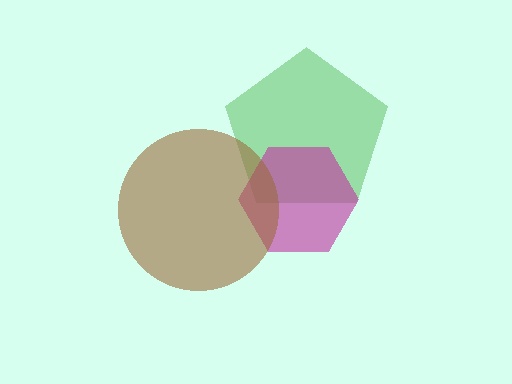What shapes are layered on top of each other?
The layered shapes are: a green pentagon, a magenta hexagon, a brown circle.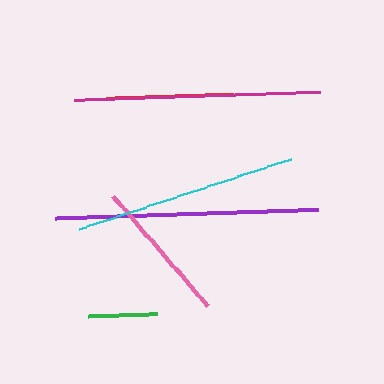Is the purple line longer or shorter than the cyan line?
The purple line is longer than the cyan line.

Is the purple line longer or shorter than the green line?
The purple line is longer than the green line.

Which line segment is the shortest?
The green line is the shortest at approximately 70 pixels.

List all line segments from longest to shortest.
From longest to shortest: purple, magenta, cyan, pink, red, green.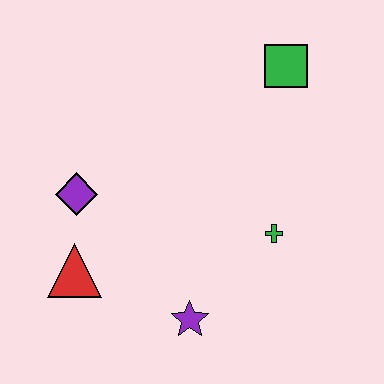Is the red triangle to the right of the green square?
No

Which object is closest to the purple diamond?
The red triangle is closest to the purple diamond.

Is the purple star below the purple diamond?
Yes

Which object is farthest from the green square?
The red triangle is farthest from the green square.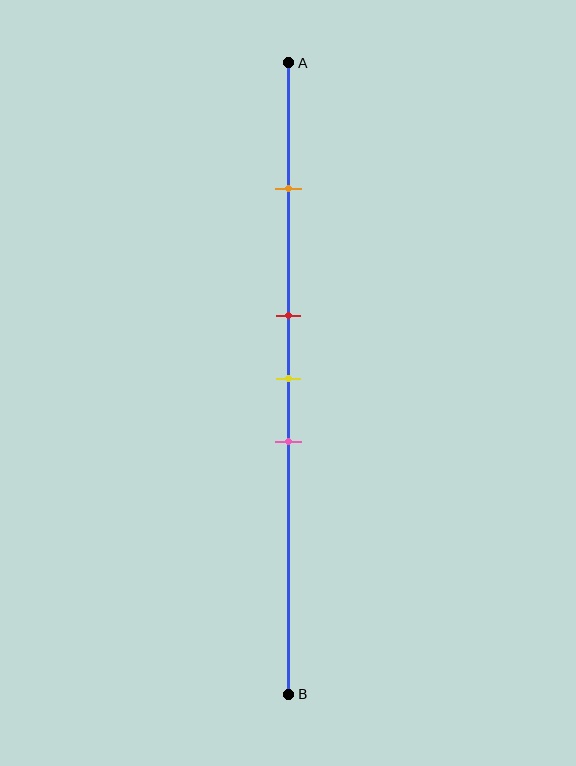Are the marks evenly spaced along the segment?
No, the marks are not evenly spaced.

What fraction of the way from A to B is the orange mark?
The orange mark is approximately 20% (0.2) of the way from A to B.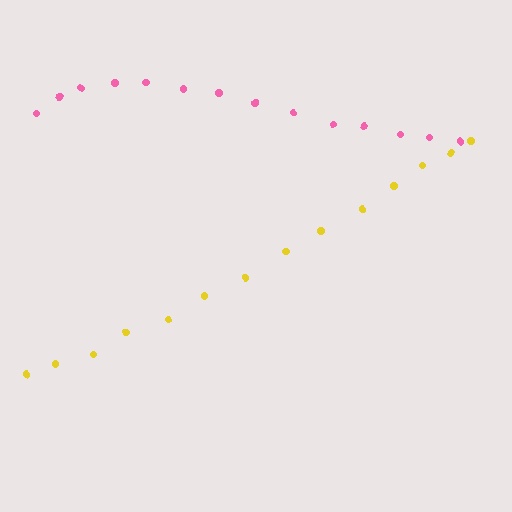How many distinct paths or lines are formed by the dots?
There are 2 distinct paths.